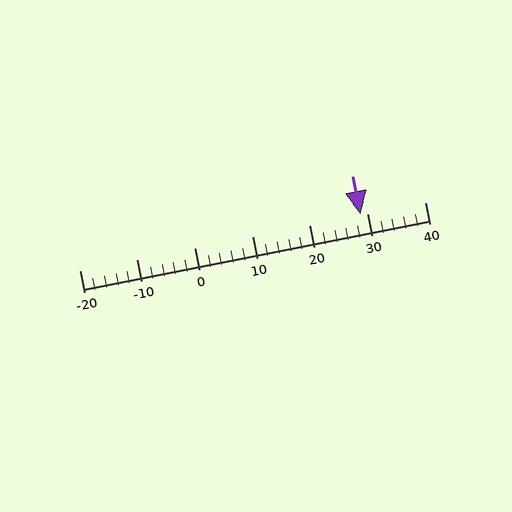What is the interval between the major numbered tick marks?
The major tick marks are spaced 10 units apart.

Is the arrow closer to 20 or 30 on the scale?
The arrow is closer to 30.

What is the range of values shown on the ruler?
The ruler shows values from -20 to 40.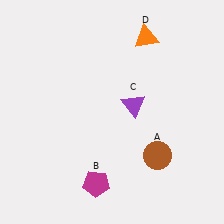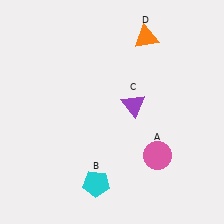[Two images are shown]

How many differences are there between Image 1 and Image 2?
There are 2 differences between the two images.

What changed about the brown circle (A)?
In Image 1, A is brown. In Image 2, it changed to pink.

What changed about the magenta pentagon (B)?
In Image 1, B is magenta. In Image 2, it changed to cyan.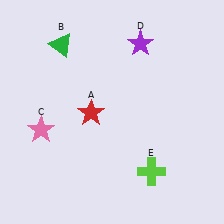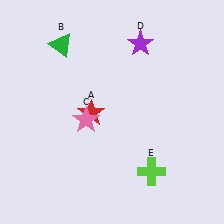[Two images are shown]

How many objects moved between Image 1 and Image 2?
1 object moved between the two images.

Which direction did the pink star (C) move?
The pink star (C) moved right.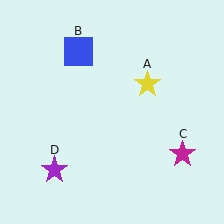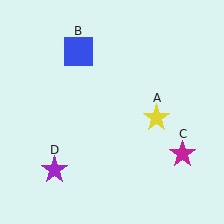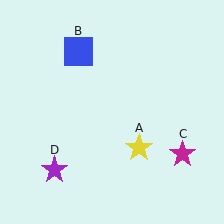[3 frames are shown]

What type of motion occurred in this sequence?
The yellow star (object A) rotated clockwise around the center of the scene.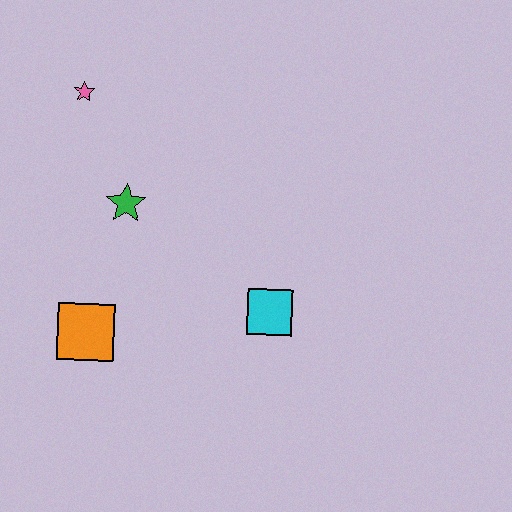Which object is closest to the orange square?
The green star is closest to the orange square.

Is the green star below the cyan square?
No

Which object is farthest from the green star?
The cyan square is farthest from the green star.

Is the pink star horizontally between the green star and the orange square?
No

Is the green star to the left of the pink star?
No